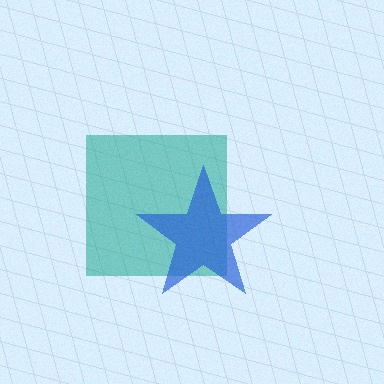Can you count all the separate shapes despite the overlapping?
Yes, there are 2 separate shapes.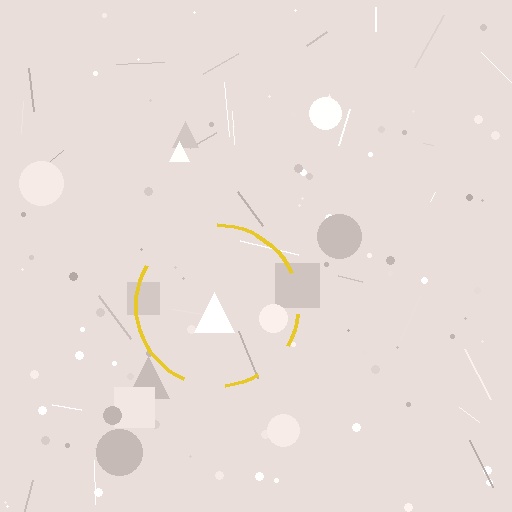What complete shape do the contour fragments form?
The contour fragments form a circle.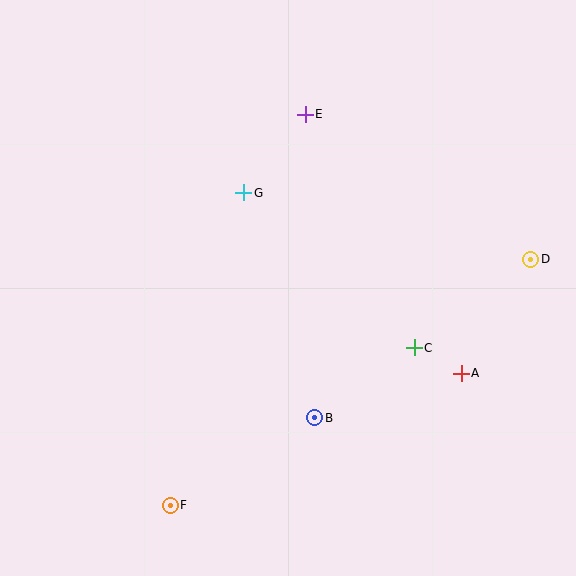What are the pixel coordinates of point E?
Point E is at (305, 114).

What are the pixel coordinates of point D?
Point D is at (531, 259).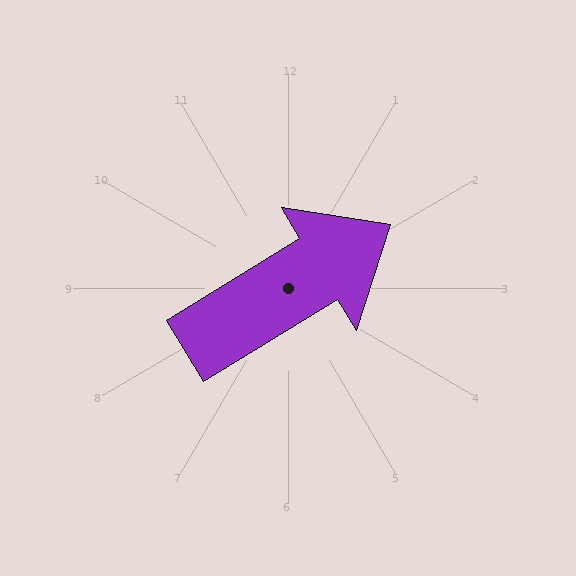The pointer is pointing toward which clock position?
Roughly 2 o'clock.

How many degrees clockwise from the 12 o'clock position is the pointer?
Approximately 59 degrees.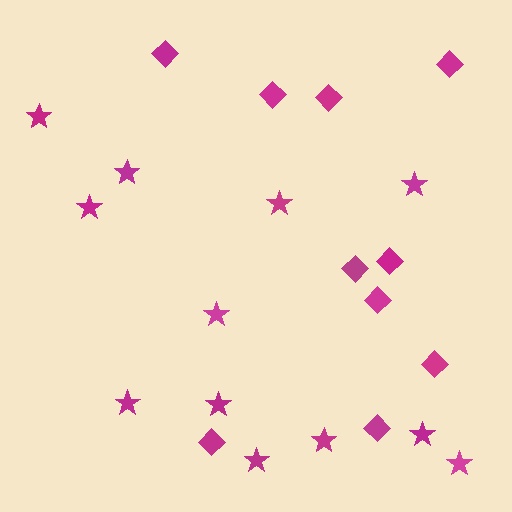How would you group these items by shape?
There are 2 groups: one group of stars (12) and one group of diamonds (10).